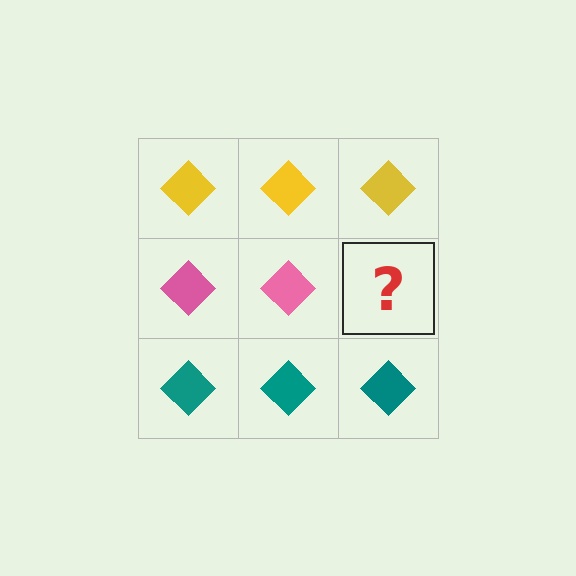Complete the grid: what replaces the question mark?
The question mark should be replaced with a pink diamond.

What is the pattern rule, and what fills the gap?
The rule is that each row has a consistent color. The gap should be filled with a pink diamond.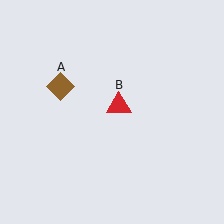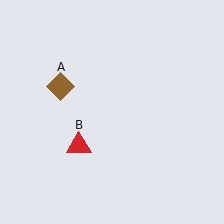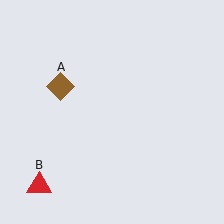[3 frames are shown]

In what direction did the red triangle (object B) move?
The red triangle (object B) moved down and to the left.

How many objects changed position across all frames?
1 object changed position: red triangle (object B).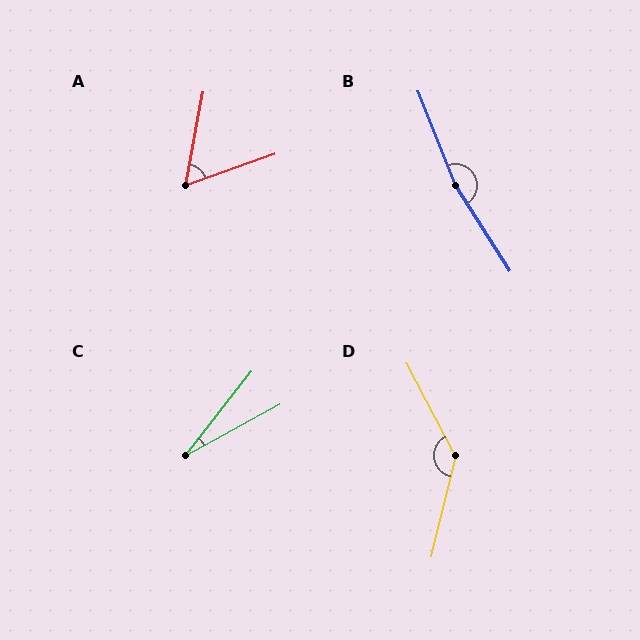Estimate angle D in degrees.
Approximately 139 degrees.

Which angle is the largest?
B, at approximately 169 degrees.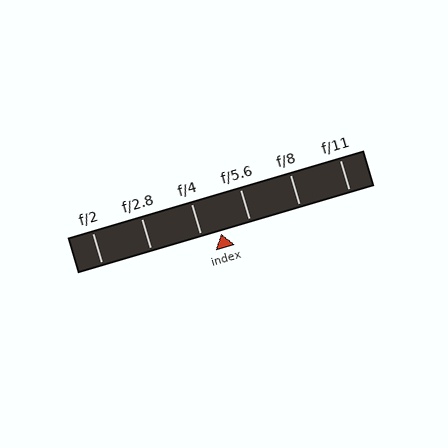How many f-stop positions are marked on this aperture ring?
There are 6 f-stop positions marked.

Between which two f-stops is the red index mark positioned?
The index mark is between f/4 and f/5.6.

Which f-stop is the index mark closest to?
The index mark is closest to f/4.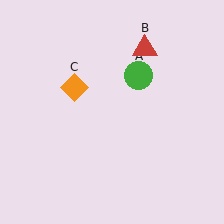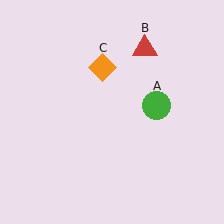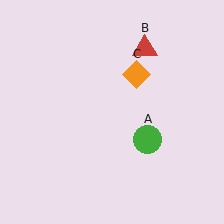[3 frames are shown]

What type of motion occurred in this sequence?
The green circle (object A), orange diamond (object C) rotated clockwise around the center of the scene.